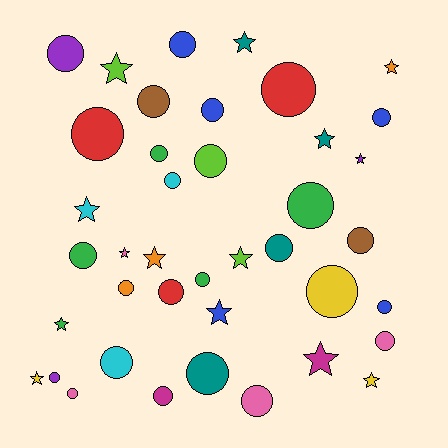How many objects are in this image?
There are 40 objects.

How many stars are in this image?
There are 14 stars.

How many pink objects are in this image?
There are 4 pink objects.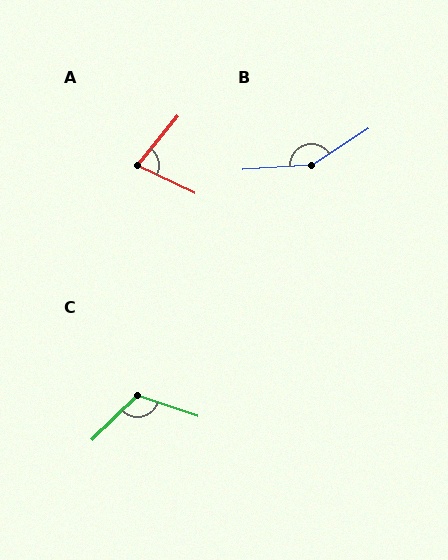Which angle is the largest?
B, at approximately 151 degrees.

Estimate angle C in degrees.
Approximately 116 degrees.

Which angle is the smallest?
A, at approximately 76 degrees.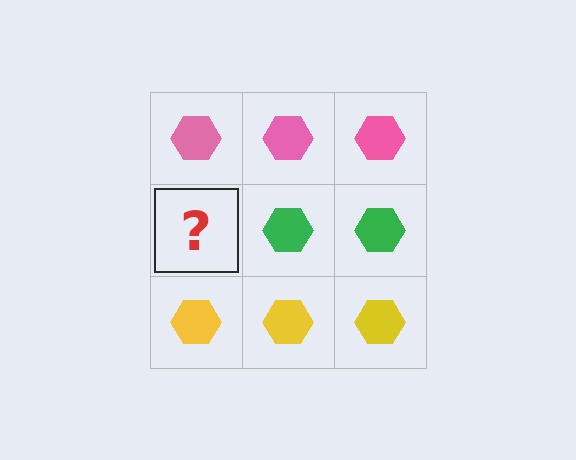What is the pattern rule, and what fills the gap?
The rule is that each row has a consistent color. The gap should be filled with a green hexagon.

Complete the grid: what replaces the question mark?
The question mark should be replaced with a green hexagon.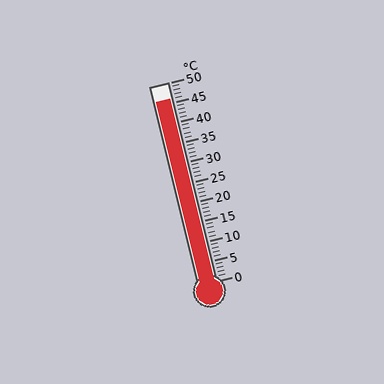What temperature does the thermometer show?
The thermometer shows approximately 46°C.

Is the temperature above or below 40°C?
The temperature is above 40°C.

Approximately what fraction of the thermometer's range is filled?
The thermometer is filled to approximately 90% of its range.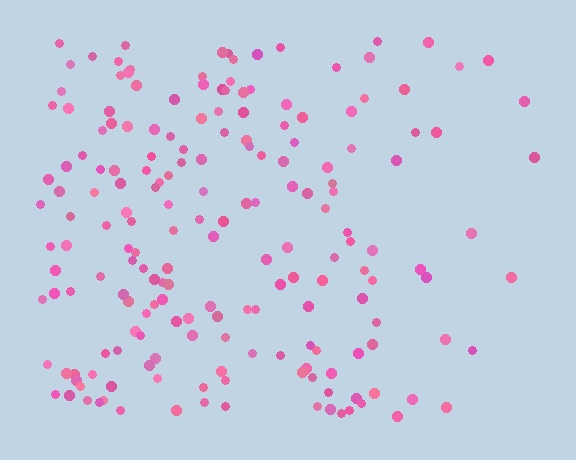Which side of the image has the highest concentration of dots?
The left.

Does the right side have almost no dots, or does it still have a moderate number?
Still a moderate number, just noticeably fewer than the left.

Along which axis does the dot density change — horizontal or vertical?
Horizontal.